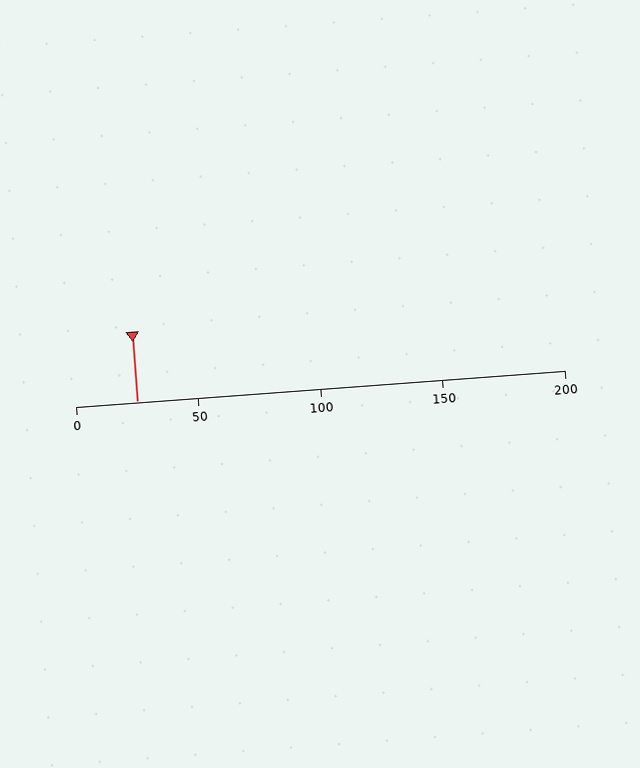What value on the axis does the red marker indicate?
The marker indicates approximately 25.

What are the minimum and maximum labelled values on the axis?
The axis runs from 0 to 200.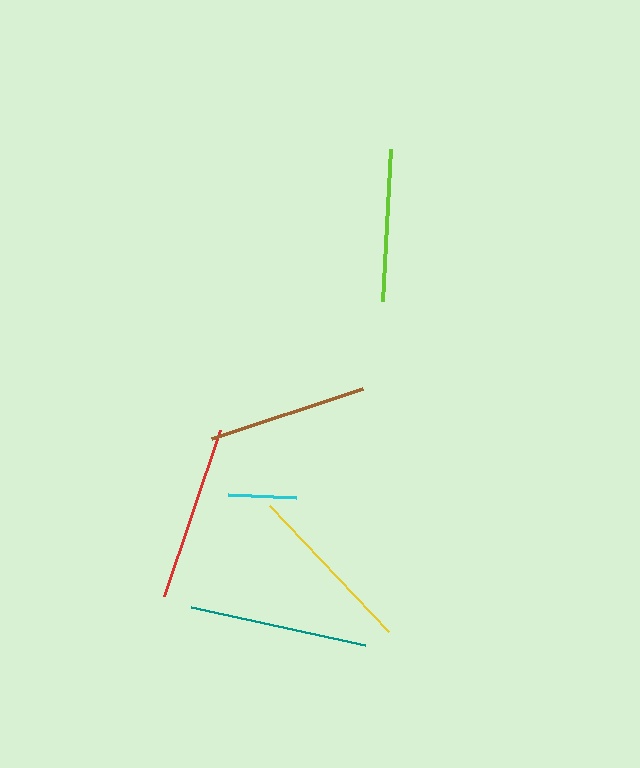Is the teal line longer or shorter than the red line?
The teal line is longer than the red line.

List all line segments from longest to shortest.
From longest to shortest: teal, red, yellow, brown, lime, cyan.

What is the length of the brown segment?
The brown segment is approximately 159 pixels long.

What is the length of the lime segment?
The lime segment is approximately 152 pixels long.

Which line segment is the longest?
The teal line is the longest at approximately 178 pixels.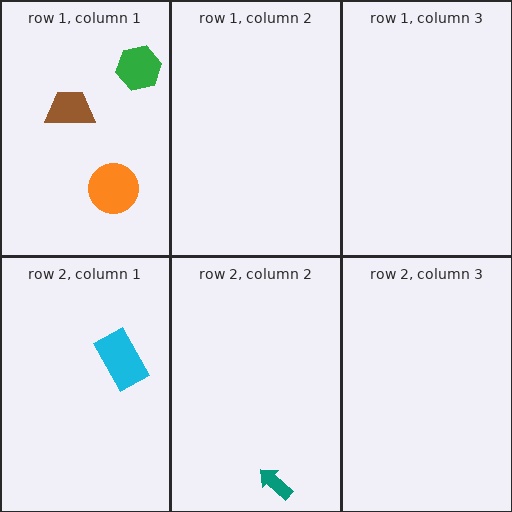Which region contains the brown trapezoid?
The row 1, column 1 region.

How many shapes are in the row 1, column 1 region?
3.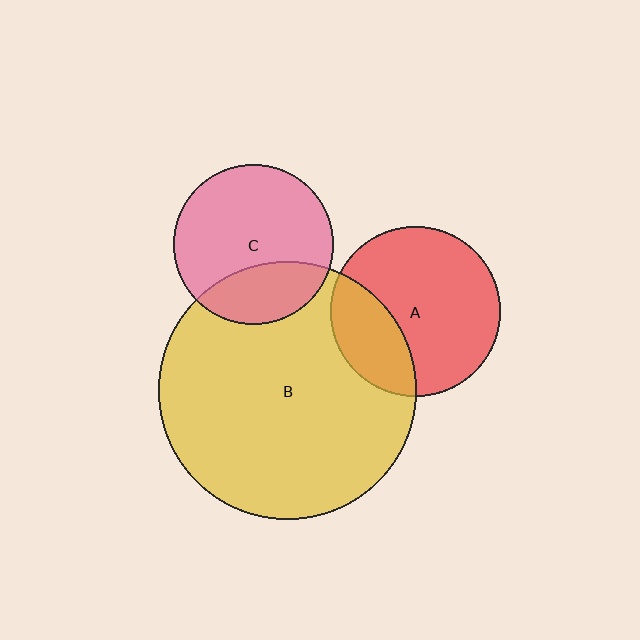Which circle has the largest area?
Circle B (yellow).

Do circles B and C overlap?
Yes.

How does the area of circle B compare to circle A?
Approximately 2.3 times.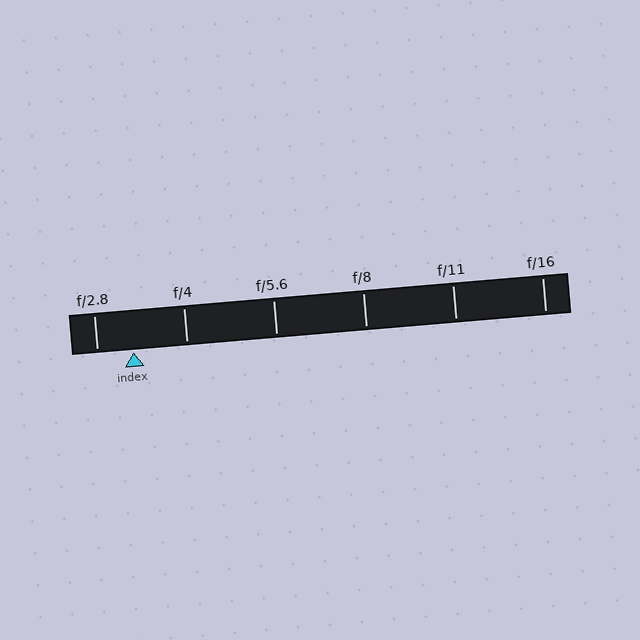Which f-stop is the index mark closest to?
The index mark is closest to f/2.8.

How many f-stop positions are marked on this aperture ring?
There are 6 f-stop positions marked.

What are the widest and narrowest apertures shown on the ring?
The widest aperture shown is f/2.8 and the narrowest is f/16.